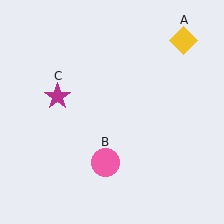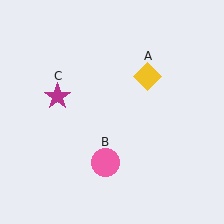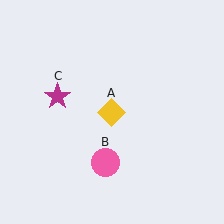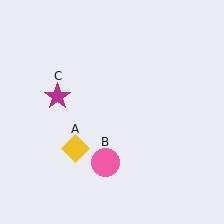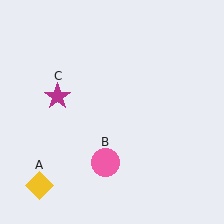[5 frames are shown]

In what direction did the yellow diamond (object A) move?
The yellow diamond (object A) moved down and to the left.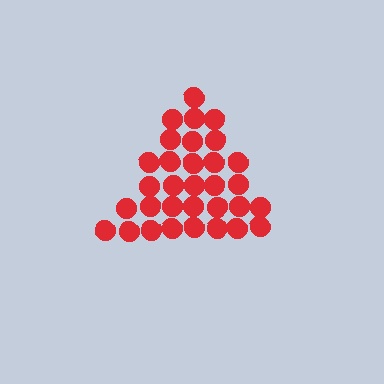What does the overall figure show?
The overall figure shows a triangle.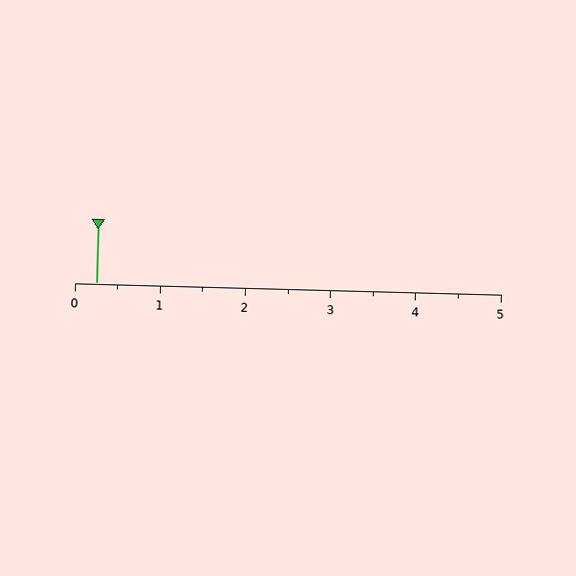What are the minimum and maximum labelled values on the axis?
The axis runs from 0 to 5.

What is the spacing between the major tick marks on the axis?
The major ticks are spaced 1 apart.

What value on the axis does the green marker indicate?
The marker indicates approximately 0.2.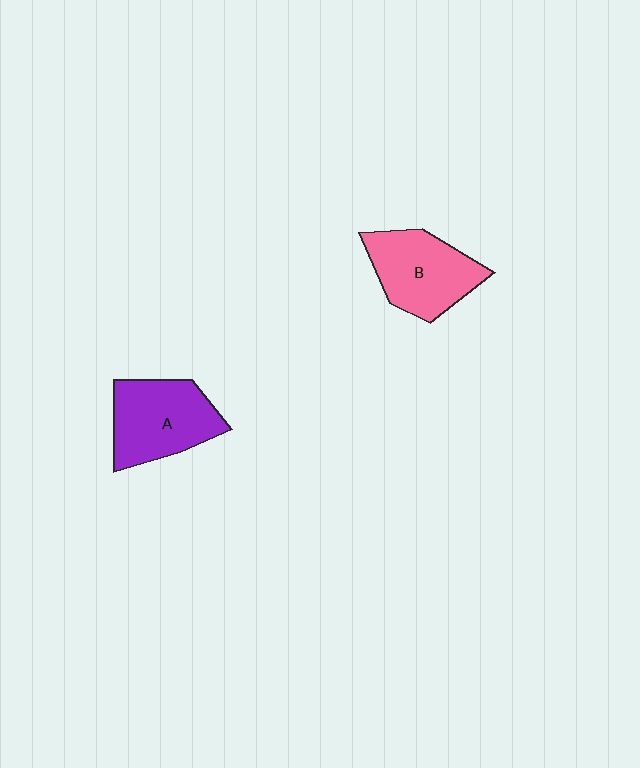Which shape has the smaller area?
Shape B (pink).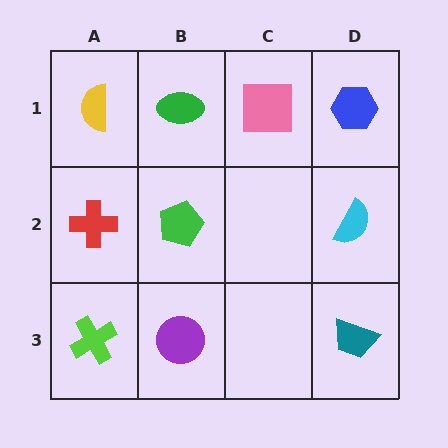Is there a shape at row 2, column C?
No, that cell is empty.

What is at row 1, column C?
A pink square.